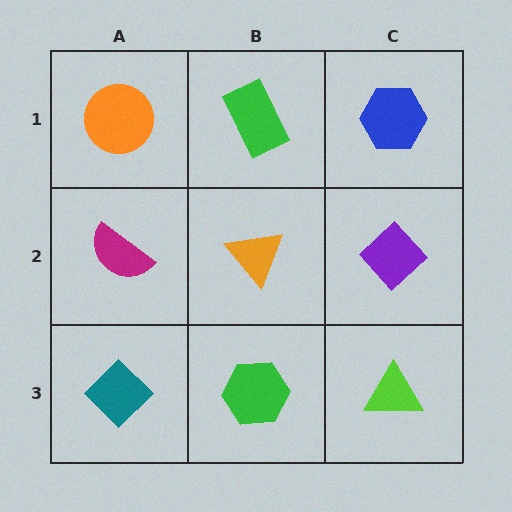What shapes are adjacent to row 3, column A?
A magenta semicircle (row 2, column A), a green hexagon (row 3, column B).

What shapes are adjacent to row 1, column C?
A purple diamond (row 2, column C), a green rectangle (row 1, column B).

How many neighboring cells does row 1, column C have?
2.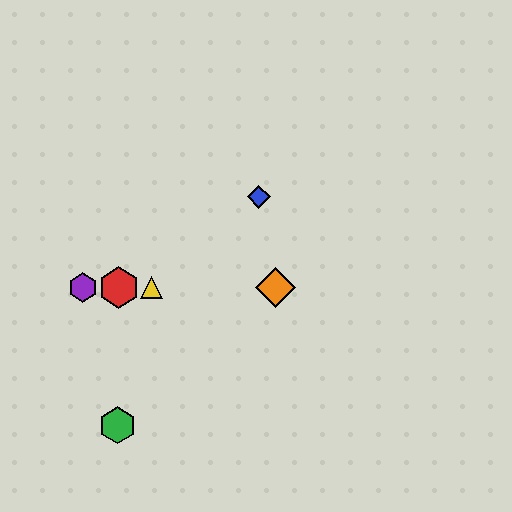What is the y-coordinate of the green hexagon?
The green hexagon is at y≈425.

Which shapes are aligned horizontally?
The red hexagon, the yellow triangle, the purple hexagon, the orange diamond are aligned horizontally.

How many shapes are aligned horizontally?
4 shapes (the red hexagon, the yellow triangle, the purple hexagon, the orange diamond) are aligned horizontally.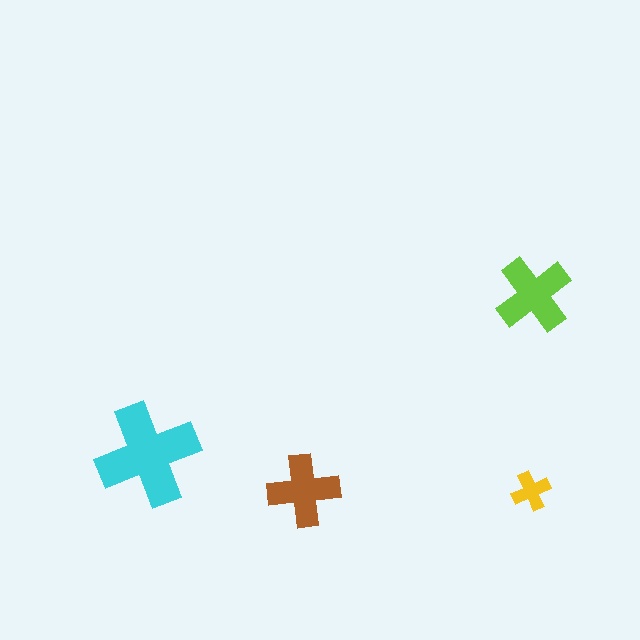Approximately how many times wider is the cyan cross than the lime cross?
About 1.5 times wider.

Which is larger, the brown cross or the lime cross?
The lime one.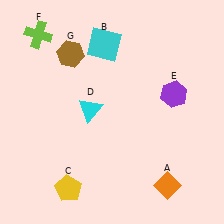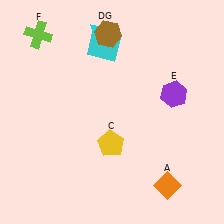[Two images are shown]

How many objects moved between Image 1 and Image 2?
3 objects moved between the two images.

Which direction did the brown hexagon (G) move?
The brown hexagon (G) moved right.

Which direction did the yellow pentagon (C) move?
The yellow pentagon (C) moved up.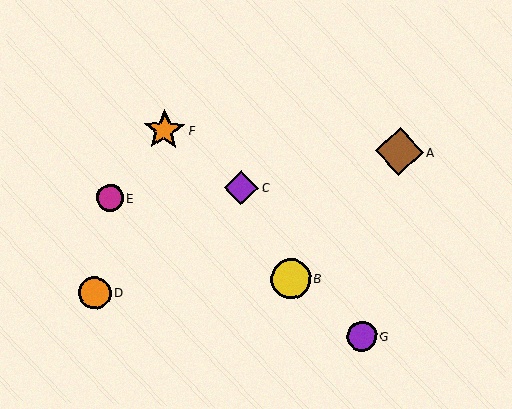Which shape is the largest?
The brown diamond (labeled A) is the largest.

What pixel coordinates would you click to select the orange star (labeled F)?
Click at (164, 130) to select the orange star F.